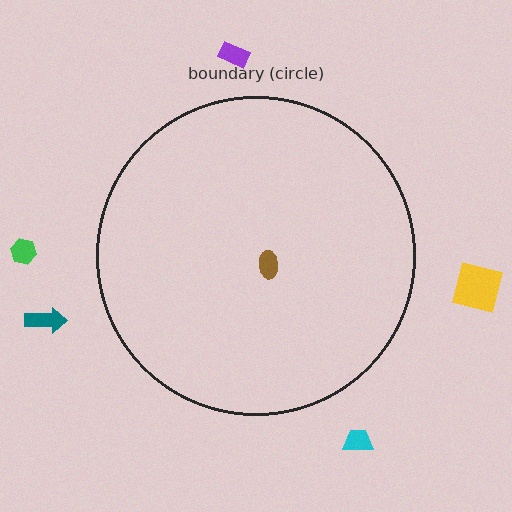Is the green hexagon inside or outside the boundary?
Outside.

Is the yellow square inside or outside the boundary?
Outside.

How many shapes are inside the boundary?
1 inside, 5 outside.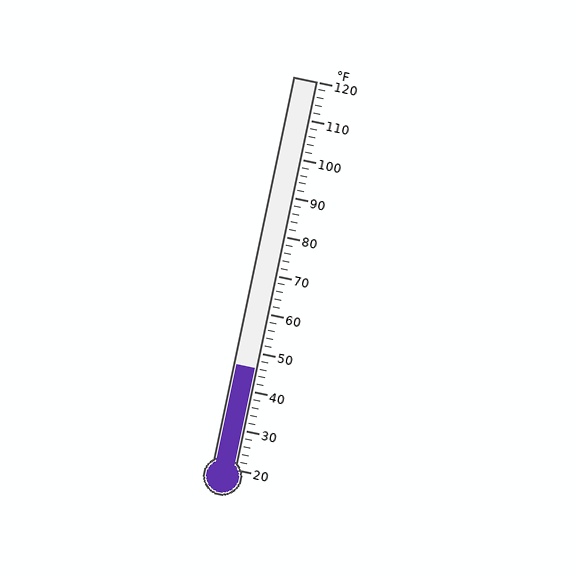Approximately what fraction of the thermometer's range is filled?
The thermometer is filled to approximately 25% of its range.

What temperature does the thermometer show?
The thermometer shows approximately 46°F.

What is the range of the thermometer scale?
The thermometer scale ranges from 20°F to 120°F.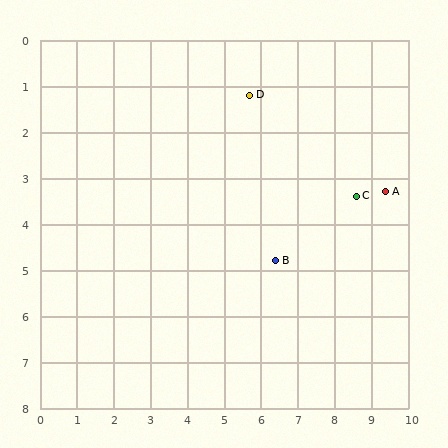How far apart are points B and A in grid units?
Points B and A are about 3.4 grid units apart.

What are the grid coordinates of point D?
Point D is at approximately (5.7, 1.2).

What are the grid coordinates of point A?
Point A is at approximately (9.4, 3.3).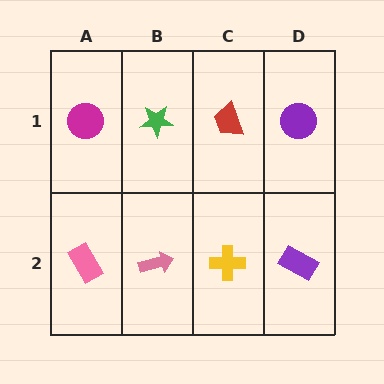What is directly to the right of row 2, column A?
A pink arrow.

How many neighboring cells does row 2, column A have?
2.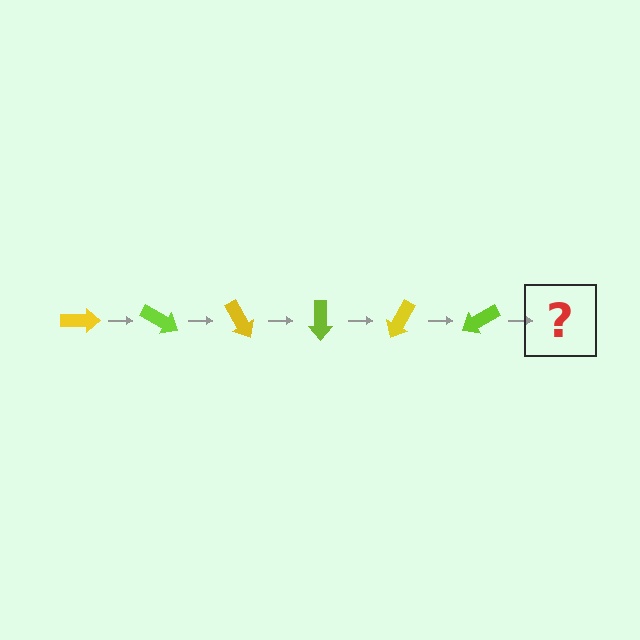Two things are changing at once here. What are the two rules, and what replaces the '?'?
The two rules are that it rotates 30 degrees each step and the color cycles through yellow and lime. The '?' should be a yellow arrow, rotated 180 degrees from the start.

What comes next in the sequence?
The next element should be a yellow arrow, rotated 180 degrees from the start.